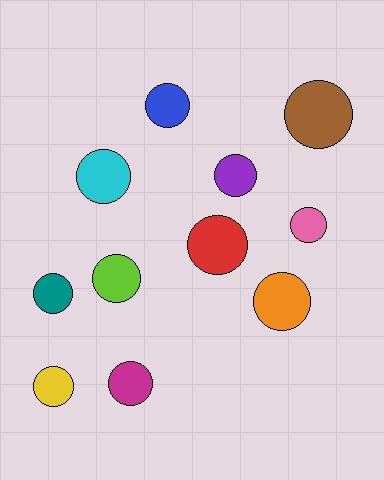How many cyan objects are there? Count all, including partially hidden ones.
There is 1 cyan object.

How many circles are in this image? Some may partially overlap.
There are 11 circles.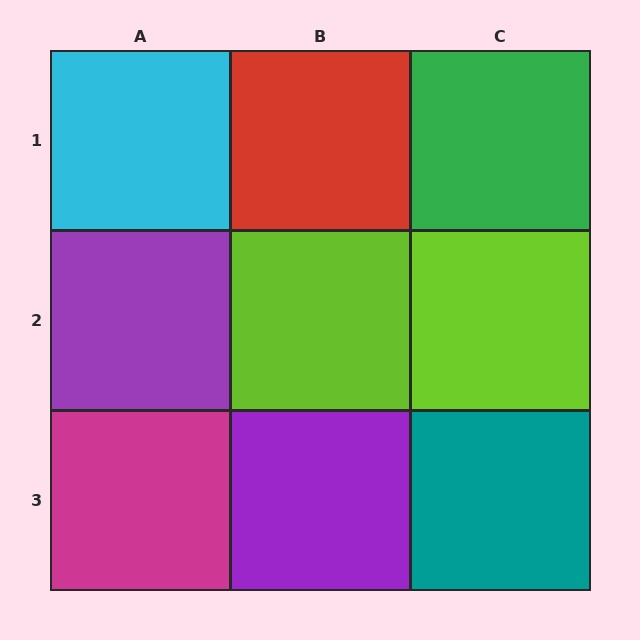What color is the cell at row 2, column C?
Lime.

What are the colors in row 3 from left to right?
Magenta, purple, teal.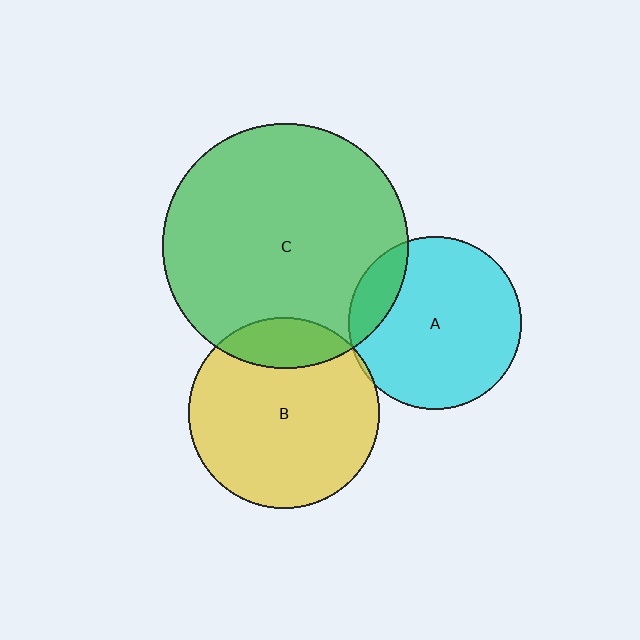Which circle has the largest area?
Circle C (green).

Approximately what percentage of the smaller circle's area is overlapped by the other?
Approximately 5%.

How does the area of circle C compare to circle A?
Approximately 2.0 times.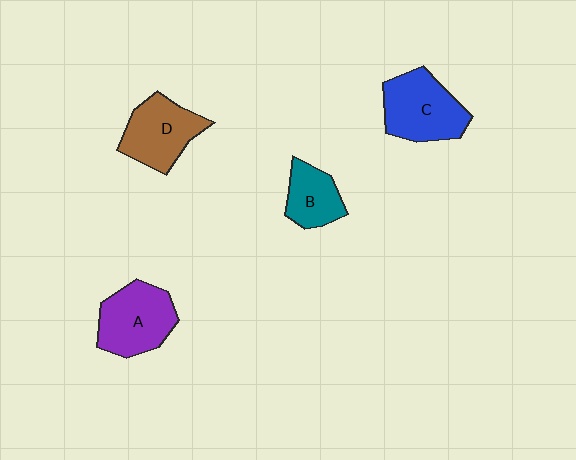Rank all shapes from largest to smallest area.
From largest to smallest: C (blue), A (purple), D (brown), B (teal).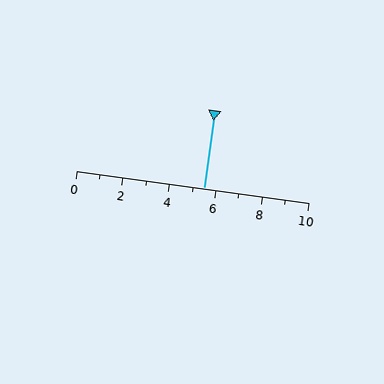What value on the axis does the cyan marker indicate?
The marker indicates approximately 5.5.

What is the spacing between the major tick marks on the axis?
The major ticks are spaced 2 apart.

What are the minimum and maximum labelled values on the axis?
The axis runs from 0 to 10.